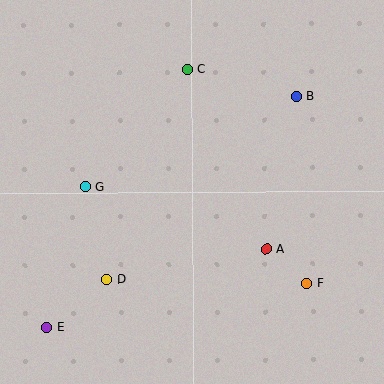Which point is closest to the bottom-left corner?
Point E is closest to the bottom-left corner.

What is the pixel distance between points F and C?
The distance between F and C is 245 pixels.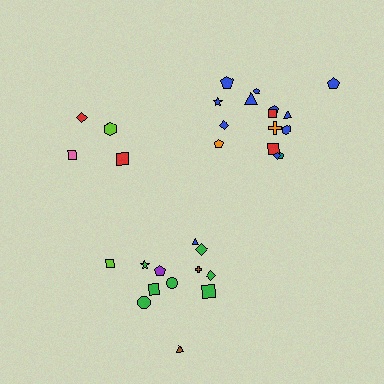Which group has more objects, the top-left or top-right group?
The top-right group.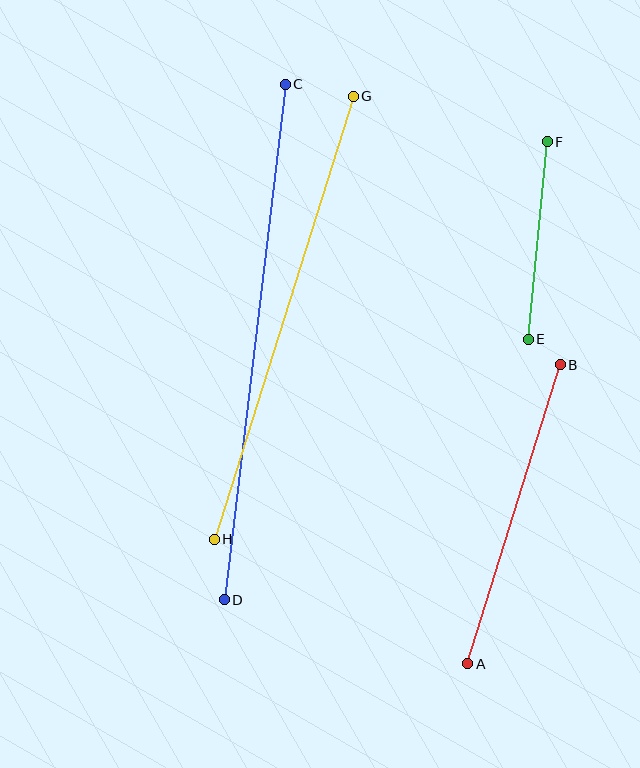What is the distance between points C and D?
The distance is approximately 519 pixels.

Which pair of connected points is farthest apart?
Points C and D are farthest apart.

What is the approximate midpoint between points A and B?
The midpoint is at approximately (514, 514) pixels.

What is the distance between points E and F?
The distance is approximately 198 pixels.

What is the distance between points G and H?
The distance is approximately 465 pixels.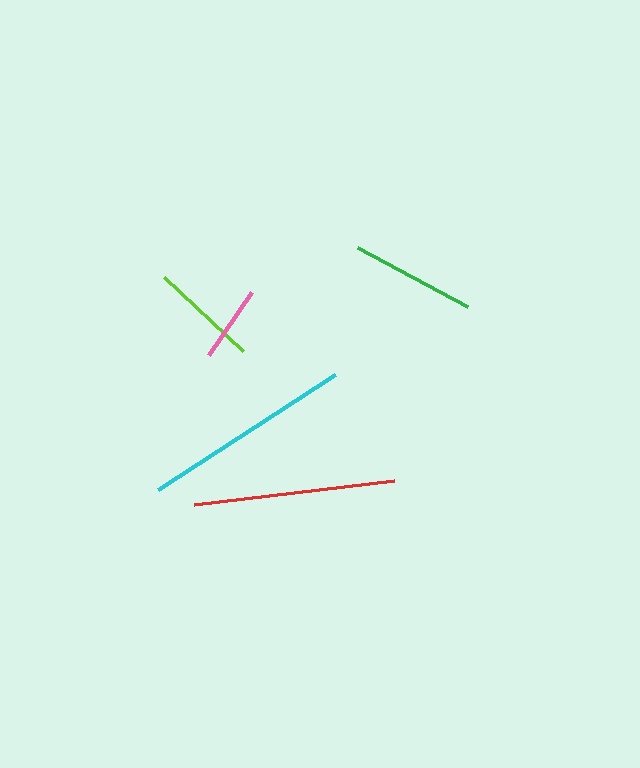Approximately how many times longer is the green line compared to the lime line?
The green line is approximately 1.1 times the length of the lime line.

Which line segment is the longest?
The cyan line is the longest at approximately 211 pixels.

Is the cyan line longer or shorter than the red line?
The cyan line is longer than the red line.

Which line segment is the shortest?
The pink line is the shortest at approximately 76 pixels.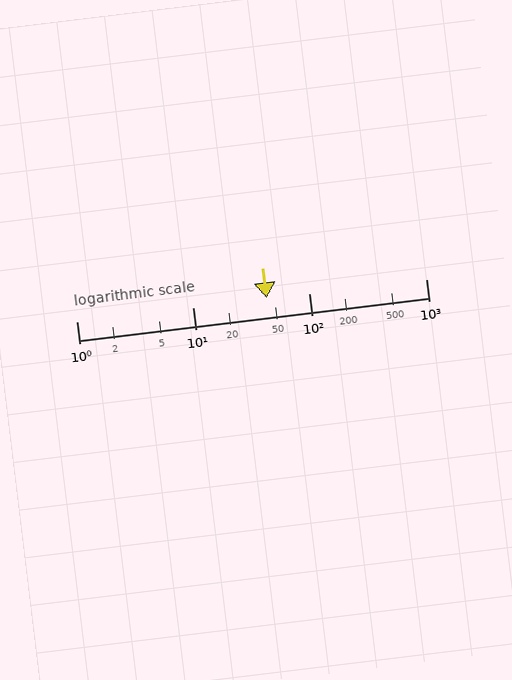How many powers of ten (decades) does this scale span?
The scale spans 3 decades, from 1 to 1000.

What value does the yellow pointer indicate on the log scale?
The pointer indicates approximately 43.